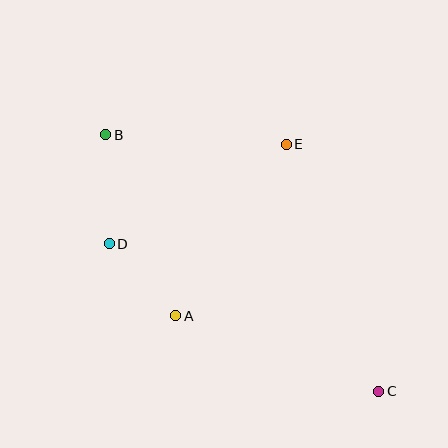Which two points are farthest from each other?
Points B and C are farthest from each other.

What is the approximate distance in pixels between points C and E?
The distance between C and E is approximately 263 pixels.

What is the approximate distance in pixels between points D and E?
The distance between D and E is approximately 203 pixels.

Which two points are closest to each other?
Points A and D are closest to each other.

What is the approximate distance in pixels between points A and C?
The distance between A and C is approximately 216 pixels.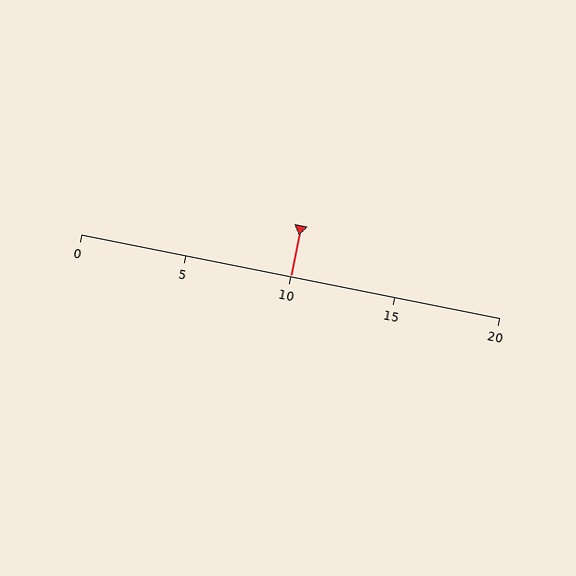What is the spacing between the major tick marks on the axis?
The major ticks are spaced 5 apart.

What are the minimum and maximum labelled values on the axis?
The axis runs from 0 to 20.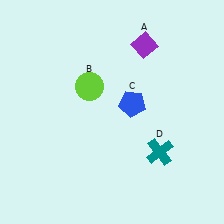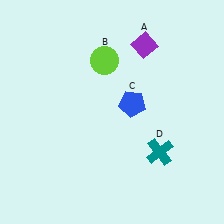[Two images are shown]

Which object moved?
The lime circle (B) moved up.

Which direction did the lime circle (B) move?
The lime circle (B) moved up.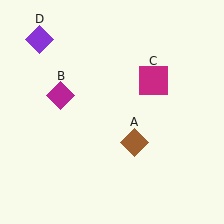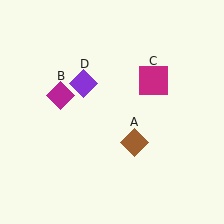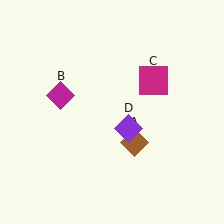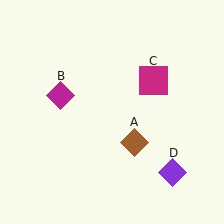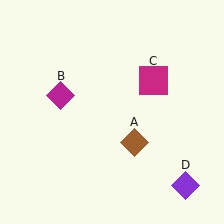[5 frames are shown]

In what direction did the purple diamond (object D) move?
The purple diamond (object D) moved down and to the right.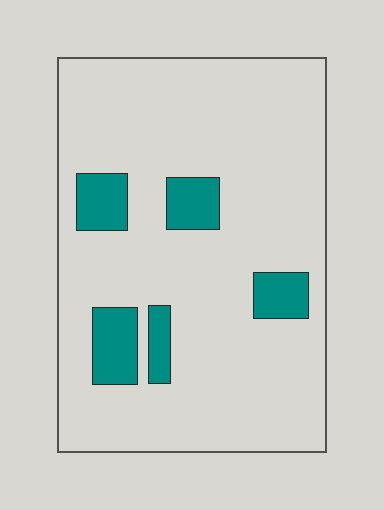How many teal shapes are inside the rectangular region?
5.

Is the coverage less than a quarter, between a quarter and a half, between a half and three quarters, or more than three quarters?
Less than a quarter.